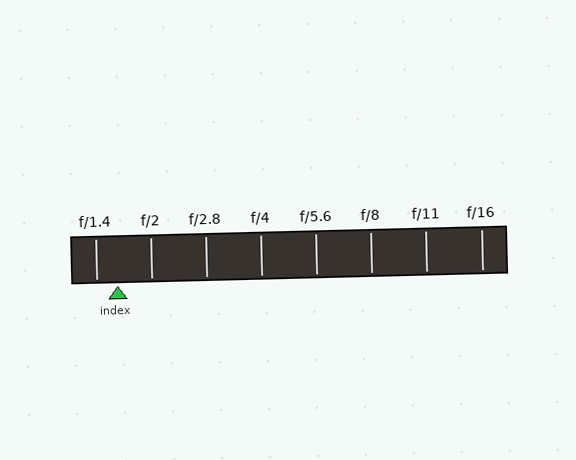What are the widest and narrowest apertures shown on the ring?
The widest aperture shown is f/1.4 and the narrowest is f/16.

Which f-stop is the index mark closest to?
The index mark is closest to f/1.4.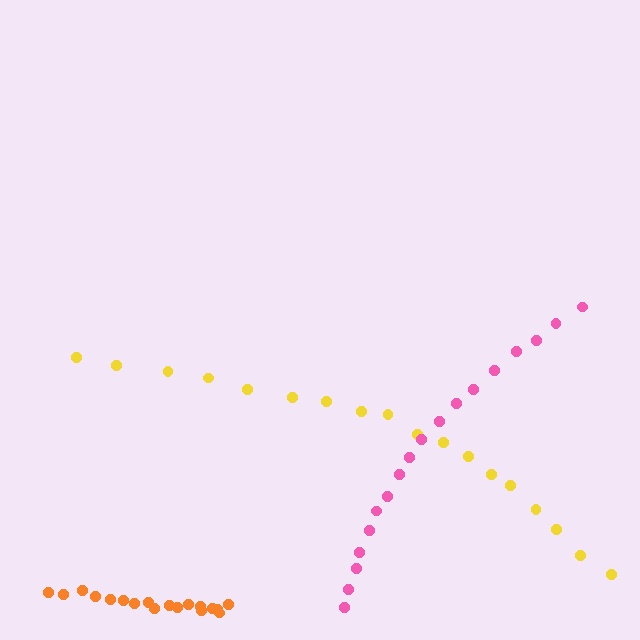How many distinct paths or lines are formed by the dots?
There are 3 distinct paths.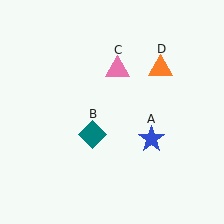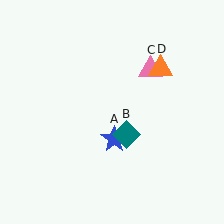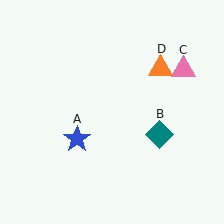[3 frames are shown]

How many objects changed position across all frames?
3 objects changed position: blue star (object A), teal diamond (object B), pink triangle (object C).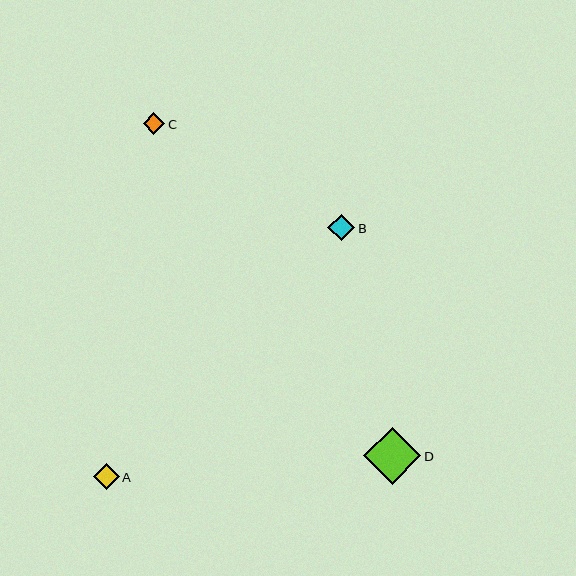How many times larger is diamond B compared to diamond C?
Diamond B is approximately 1.2 times the size of diamond C.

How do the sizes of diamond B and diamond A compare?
Diamond B and diamond A are approximately the same size.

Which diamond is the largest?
Diamond D is the largest with a size of approximately 57 pixels.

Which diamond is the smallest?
Diamond C is the smallest with a size of approximately 22 pixels.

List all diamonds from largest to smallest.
From largest to smallest: D, B, A, C.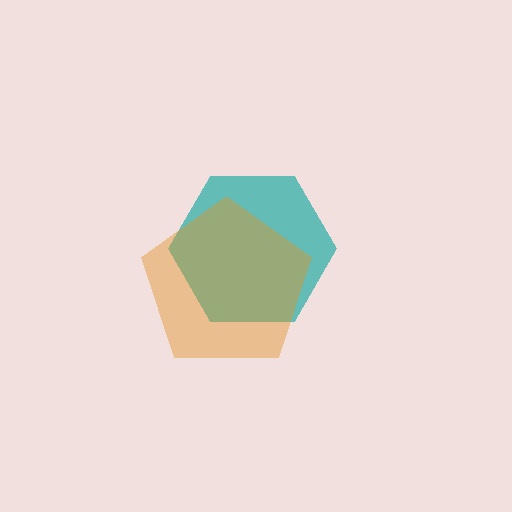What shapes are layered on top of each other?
The layered shapes are: a teal hexagon, an orange pentagon.